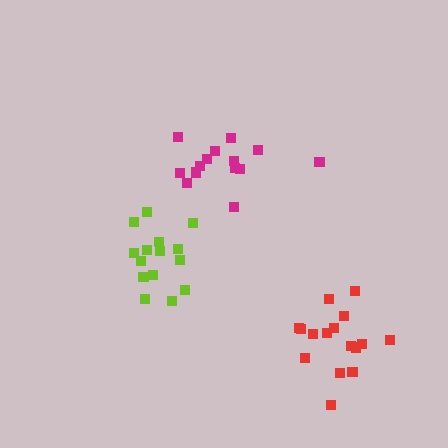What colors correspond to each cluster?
The clusters are colored: lime, red, magenta.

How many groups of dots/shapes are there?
There are 3 groups.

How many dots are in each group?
Group 1: 15 dots, Group 2: 16 dots, Group 3: 14 dots (45 total).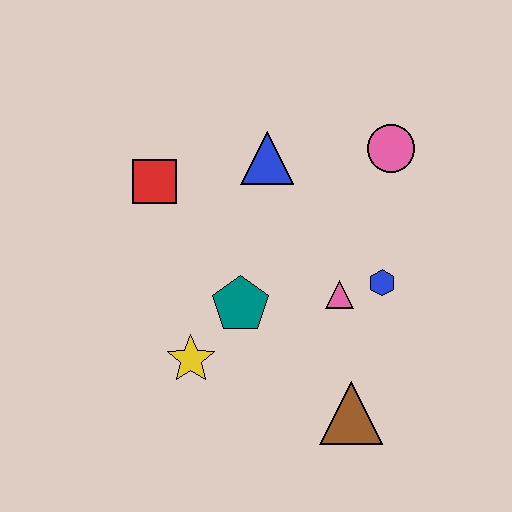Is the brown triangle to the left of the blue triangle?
No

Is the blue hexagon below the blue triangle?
Yes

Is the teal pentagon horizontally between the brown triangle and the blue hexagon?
No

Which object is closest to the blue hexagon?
The pink triangle is closest to the blue hexagon.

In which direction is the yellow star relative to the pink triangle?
The yellow star is to the left of the pink triangle.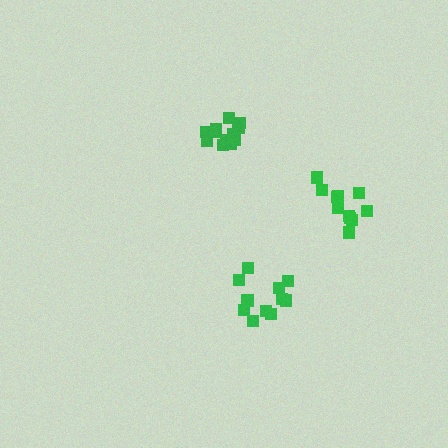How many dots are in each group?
Group 1: 11 dots, Group 2: 12 dots, Group 3: 11 dots (34 total).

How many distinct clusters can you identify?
There are 3 distinct clusters.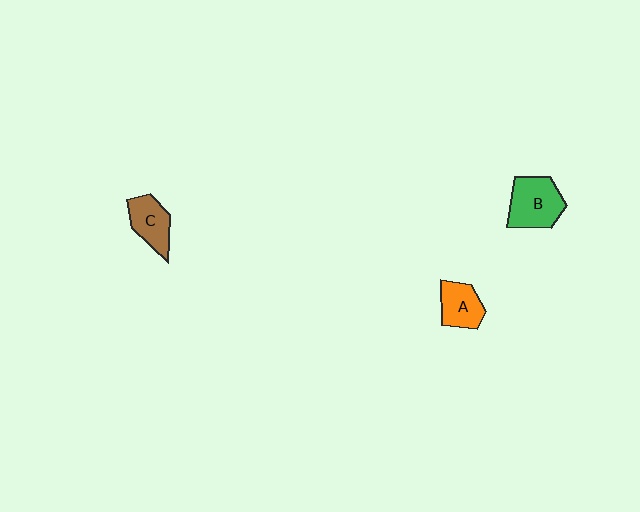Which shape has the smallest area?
Shape A (orange).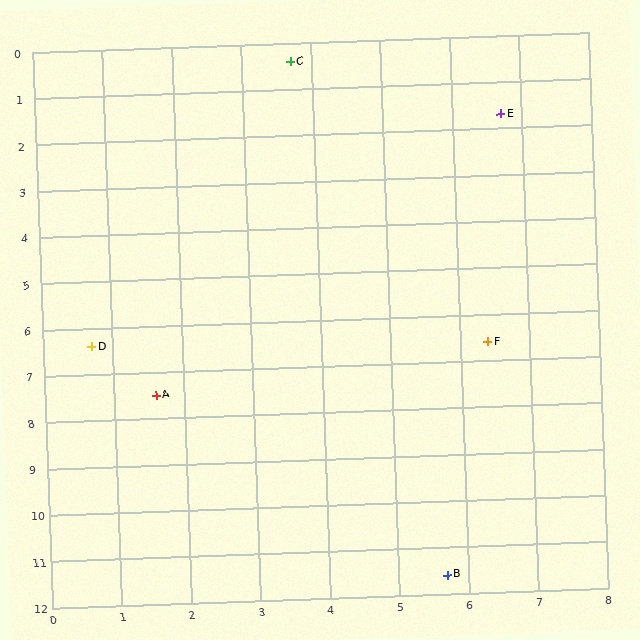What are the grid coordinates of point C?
Point C is at approximately (3.7, 0.4).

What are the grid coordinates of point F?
Point F is at approximately (6.4, 6.6).